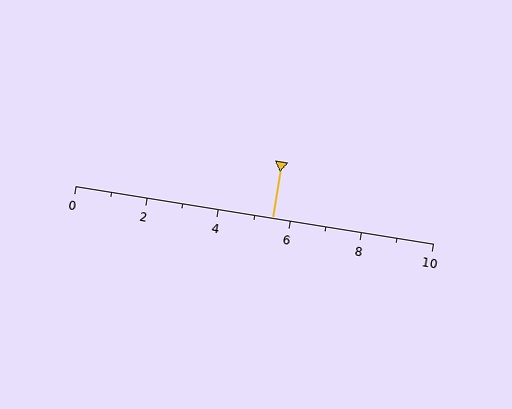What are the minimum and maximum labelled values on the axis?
The axis runs from 0 to 10.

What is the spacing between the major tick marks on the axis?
The major ticks are spaced 2 apart.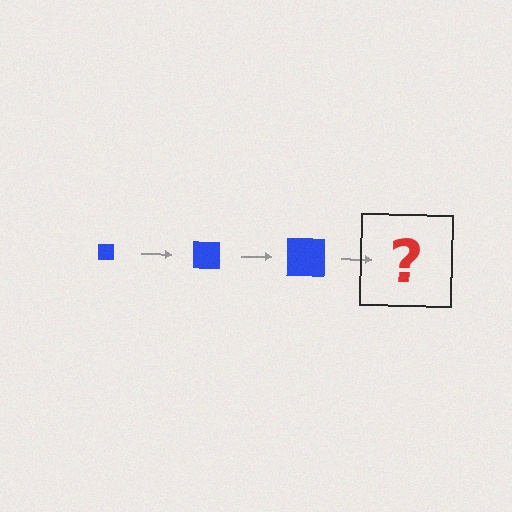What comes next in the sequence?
The next element should be a blue square, larger than the previous one.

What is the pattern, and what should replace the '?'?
The pattern is that the square gets progressively larger each step. The '?' should be a blue square, larger than the previous one.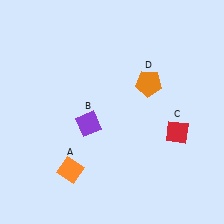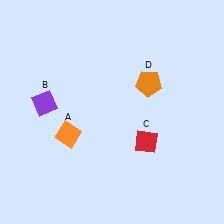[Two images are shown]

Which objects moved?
The objects that moved are: the orange diamond (A), the purple diamond (B), the red diamond (C).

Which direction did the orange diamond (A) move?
The orange diamond (A) moved up.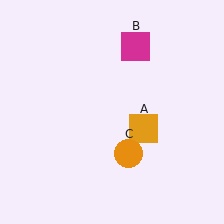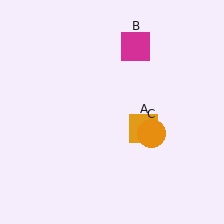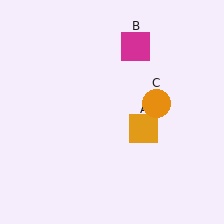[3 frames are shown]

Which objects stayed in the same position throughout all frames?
Orange square (object A) and magenta square (object B) remained stationary.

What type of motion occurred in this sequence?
The orange circle (object C) rotated counterclockwise around the center of the scene.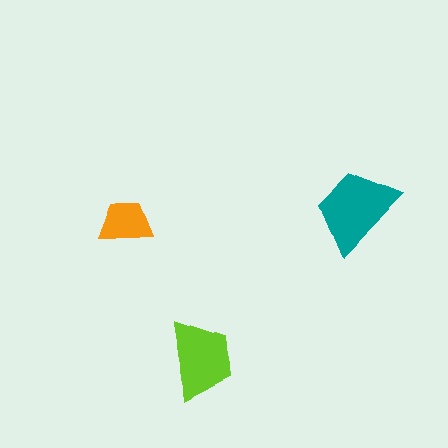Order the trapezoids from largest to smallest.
the teal one, the lime one, the orange one.